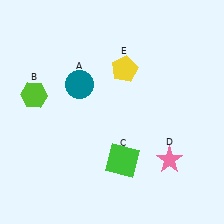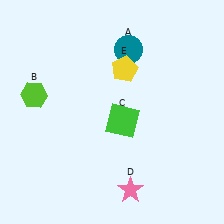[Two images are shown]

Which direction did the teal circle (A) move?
The teal circle (A) moved right.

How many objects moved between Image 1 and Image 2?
3 objects moved between the two images.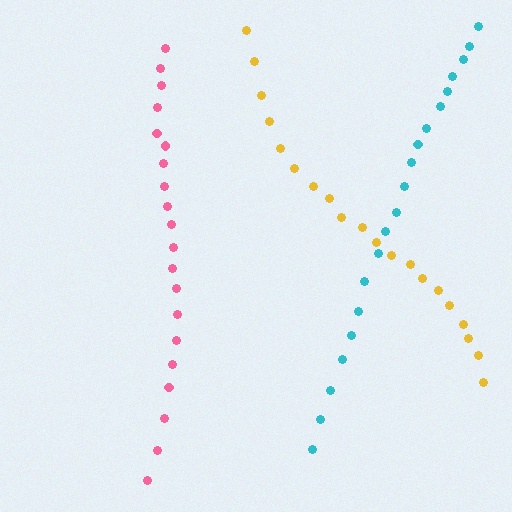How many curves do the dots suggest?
There are 3 distinct paths.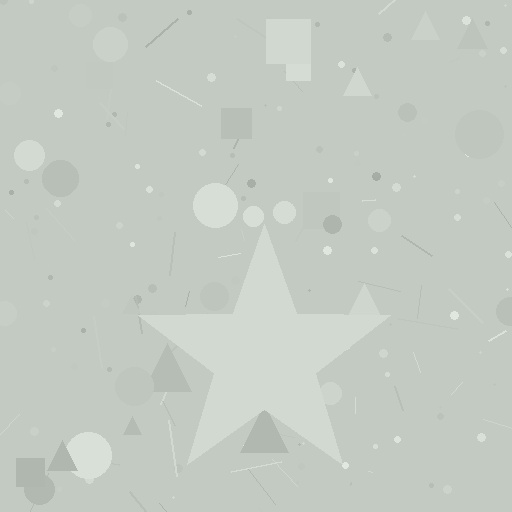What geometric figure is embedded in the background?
A star is embedded in the background.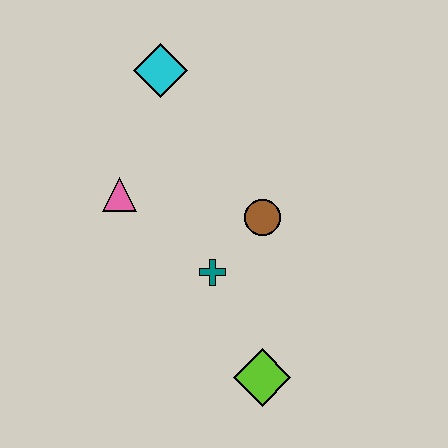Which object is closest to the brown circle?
The teal cross is closest to the brown circle.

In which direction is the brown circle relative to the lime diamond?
The brown circle is above the lime diamond.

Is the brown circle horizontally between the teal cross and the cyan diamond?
No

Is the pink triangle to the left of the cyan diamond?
Yes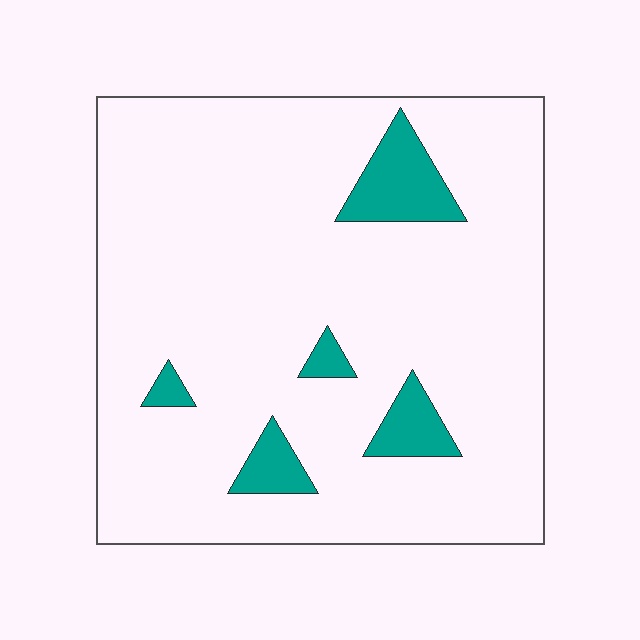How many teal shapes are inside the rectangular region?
5.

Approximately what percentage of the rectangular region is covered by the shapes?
Approximately 10%.